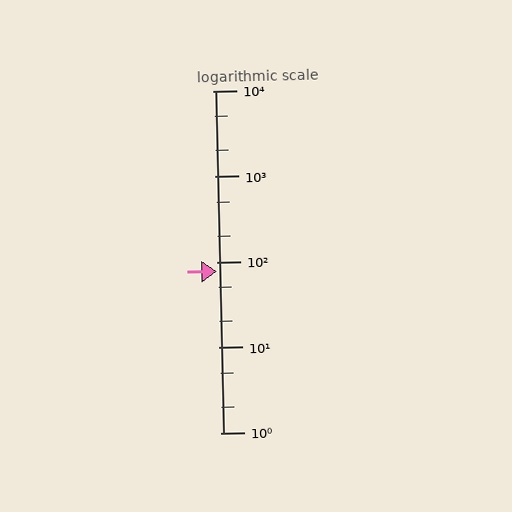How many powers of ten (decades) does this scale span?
The scale spans 4 decades, from 1 to 10000.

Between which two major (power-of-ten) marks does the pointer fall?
The pointer is between 10 and 100.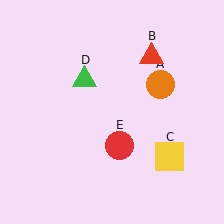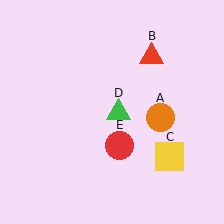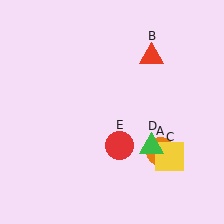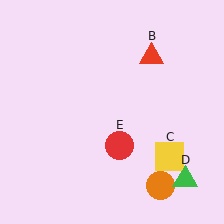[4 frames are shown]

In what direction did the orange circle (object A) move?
The orange circle (object A) moved down.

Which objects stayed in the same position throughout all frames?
Red triangle (object B) and yellow square (object C) and red circle (object E) remained stationary.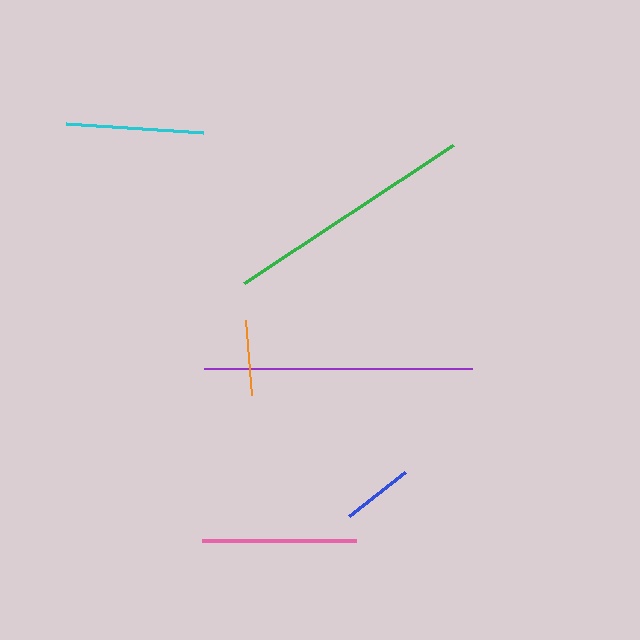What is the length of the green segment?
The green segment is approximately 250 pixels long.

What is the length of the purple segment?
The purple segment is approximately 268 pixels long.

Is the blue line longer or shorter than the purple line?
The purple line is longer than the blue line.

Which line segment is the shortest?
The blue line is the shortest at approximately 70 pixels.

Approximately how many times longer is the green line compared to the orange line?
The green line is approximately 3.3 times the length of the orange line.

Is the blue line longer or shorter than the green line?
The green line is longer than the blue line.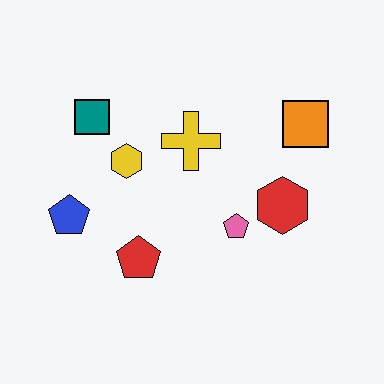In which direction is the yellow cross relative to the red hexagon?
The yellow cross is to the left of the red hexagon.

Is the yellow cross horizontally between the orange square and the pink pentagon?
No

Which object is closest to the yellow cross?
The yellow hexagon is closest to the yellow cross.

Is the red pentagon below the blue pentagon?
Yes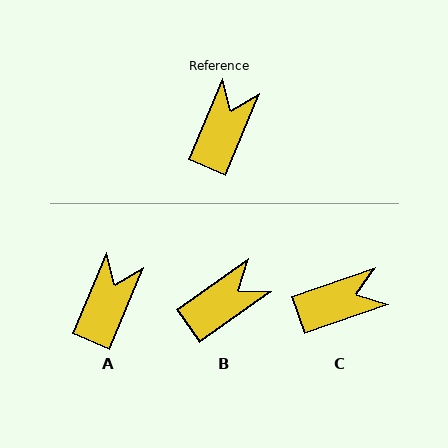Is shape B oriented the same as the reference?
No, it is off by about 32 degrees.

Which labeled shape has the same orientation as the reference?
A.